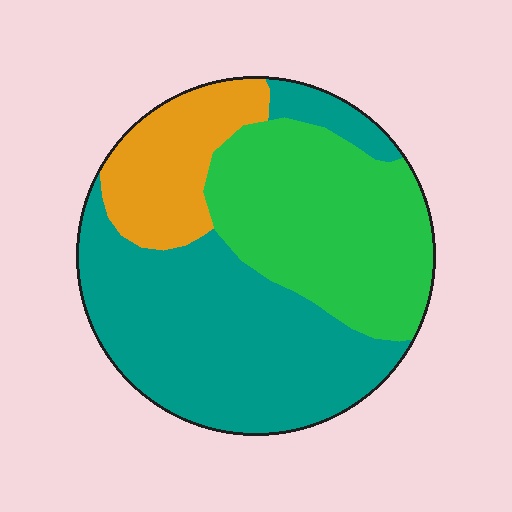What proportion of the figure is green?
Green takes up between a quarter and a half of the figure.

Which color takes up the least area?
Orange, at roughly 15%.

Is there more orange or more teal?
Teal.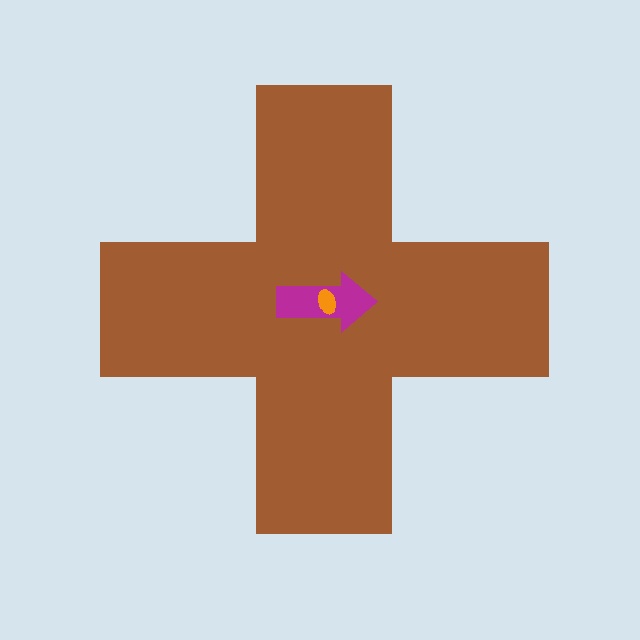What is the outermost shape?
The brown cross.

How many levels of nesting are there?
3.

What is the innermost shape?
The orange ellipse.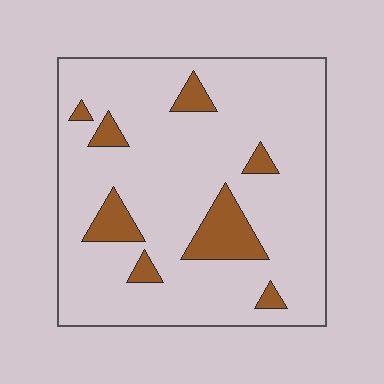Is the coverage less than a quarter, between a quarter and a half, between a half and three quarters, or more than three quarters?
Less than a quarter.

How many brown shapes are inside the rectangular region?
8.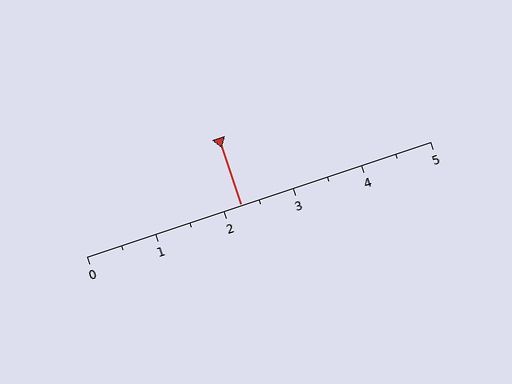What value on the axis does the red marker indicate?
The marker indicates approximately 2.2.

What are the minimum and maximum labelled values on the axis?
The axis runs from 0 to 5.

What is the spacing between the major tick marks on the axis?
The major ticks are spaced 1 apart.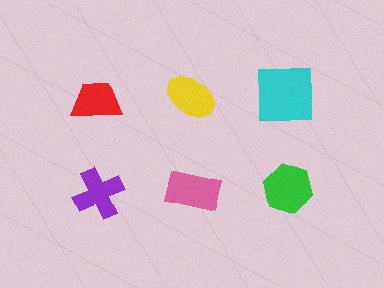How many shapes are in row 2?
3 shapes.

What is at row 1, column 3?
A cyan square.